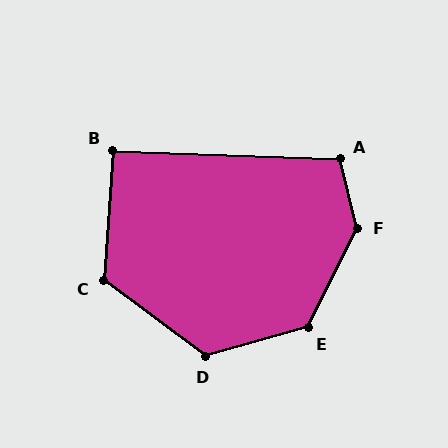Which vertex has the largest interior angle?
F, at approximately 140 degrees.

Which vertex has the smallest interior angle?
B, at approximately 92 degrees.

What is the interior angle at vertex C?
Approximately 122 degrees (obtuse).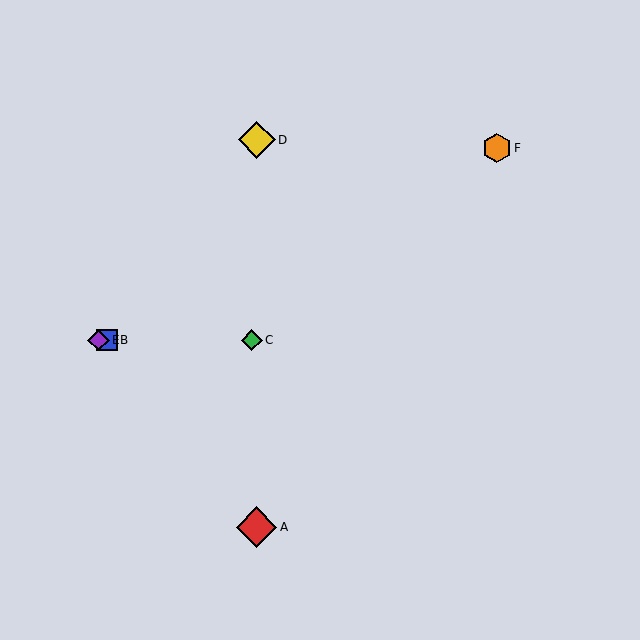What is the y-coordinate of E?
Object E is at y≈340.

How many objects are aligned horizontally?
3 objects (B, C, E) are aligned horizontally.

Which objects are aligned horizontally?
Objects B, C, E are aligned horizontally.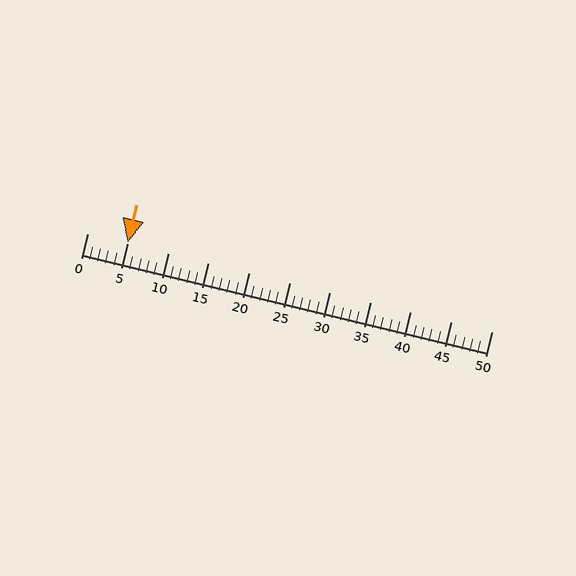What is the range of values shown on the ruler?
The ruler shows values from 0 to 50.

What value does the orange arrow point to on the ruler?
The orange arrow points to approximately 5.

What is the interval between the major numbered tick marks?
The major tick marks are spaced 5 units apart.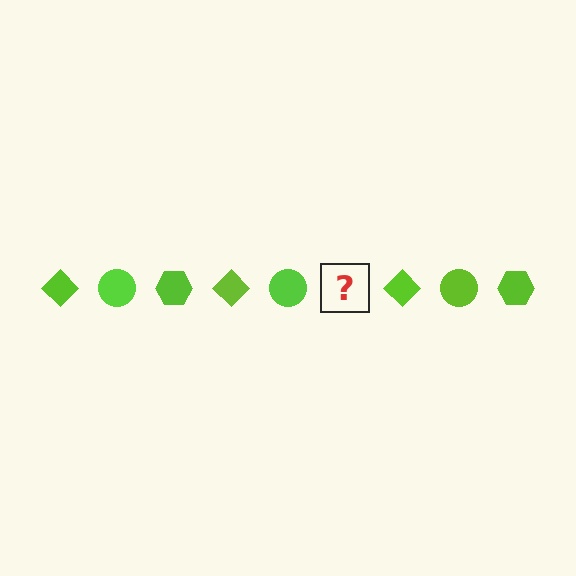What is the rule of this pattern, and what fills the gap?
The rule is that the pattern cycles through diamond, circle, hexagon shapes in lime. The gap should be filled with a lime hexagon.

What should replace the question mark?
The question mark should be replaced with a lime hexagon.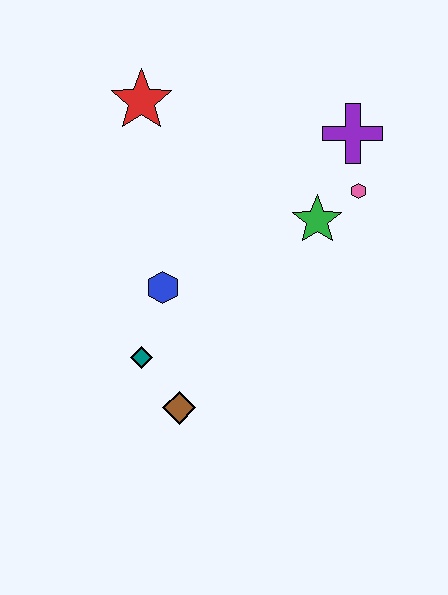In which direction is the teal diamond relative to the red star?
The teal diamond is below the red star.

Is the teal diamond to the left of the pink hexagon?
Yes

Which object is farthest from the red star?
The brown diamond is farthest from the red star.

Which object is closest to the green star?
The pink hexagon is closest to the green star.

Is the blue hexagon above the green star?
No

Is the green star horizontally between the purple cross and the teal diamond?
Yes